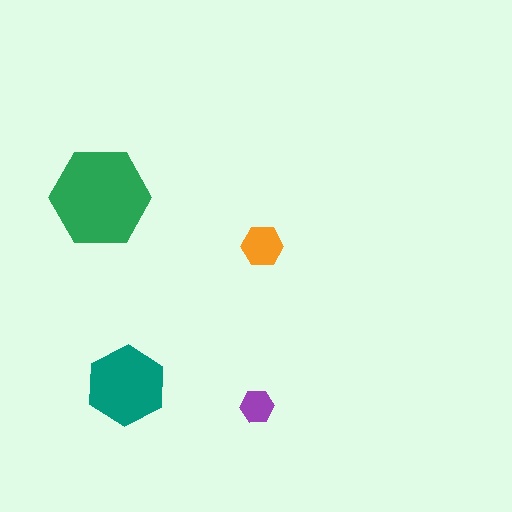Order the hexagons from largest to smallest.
the green one, the teal one, the orange one, the purple one.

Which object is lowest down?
The purple hexagon is bottommost.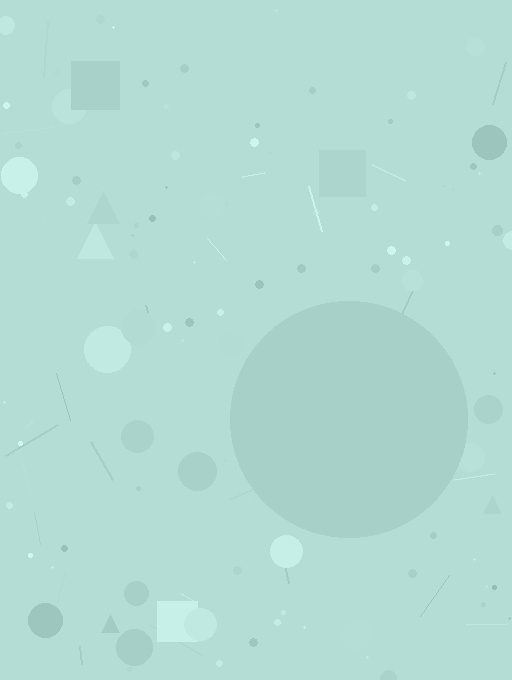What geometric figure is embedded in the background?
A circle is embedded in the background.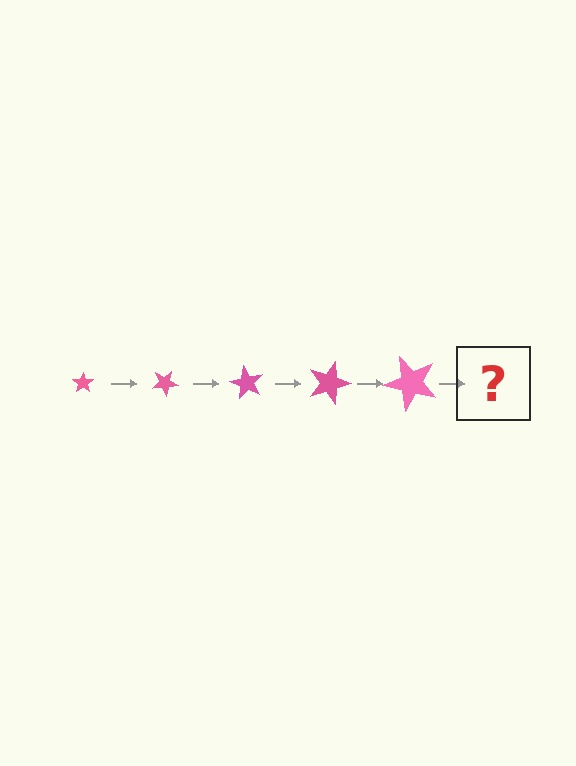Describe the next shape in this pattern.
It should be a star, larger than the previous one and rotated 150 degrees from the start.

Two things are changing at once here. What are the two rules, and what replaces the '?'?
The two rules are that the star grows larger each step and it rotates 30 degrees each step. The '?' should be a star, larger than the previous one and rotated 150 degrees from the start.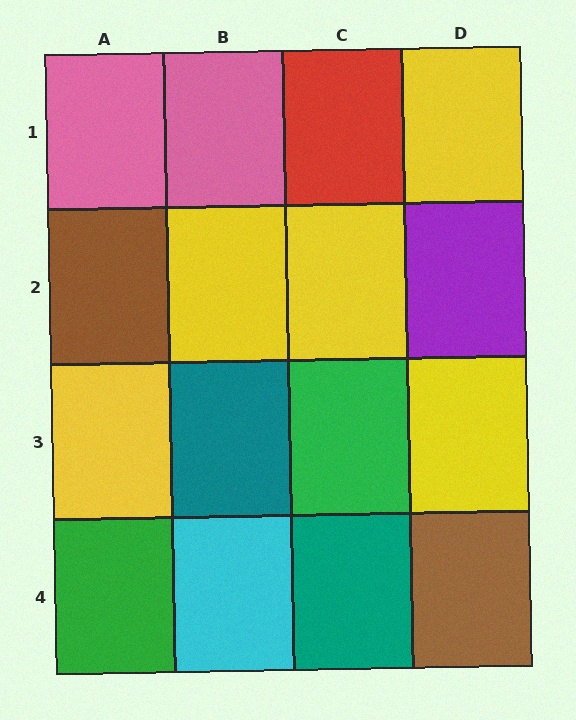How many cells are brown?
2 cells are brown.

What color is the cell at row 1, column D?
Yellow.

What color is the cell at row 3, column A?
Yellow.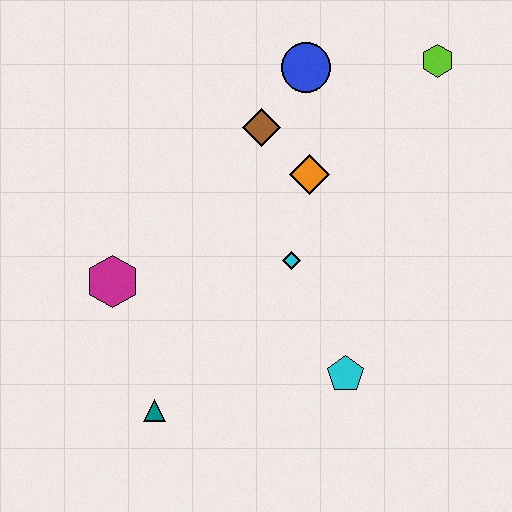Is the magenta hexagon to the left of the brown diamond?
Yes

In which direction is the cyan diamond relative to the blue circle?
The cyan diamond is below the blue circle.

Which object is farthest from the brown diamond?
The teal triangle is farthest from the brown diamond.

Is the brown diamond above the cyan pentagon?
Yes